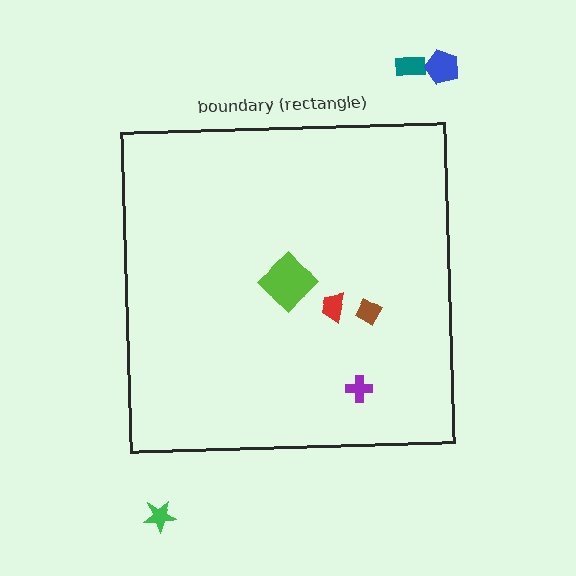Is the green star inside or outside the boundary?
Outside.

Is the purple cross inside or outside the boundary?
Inside.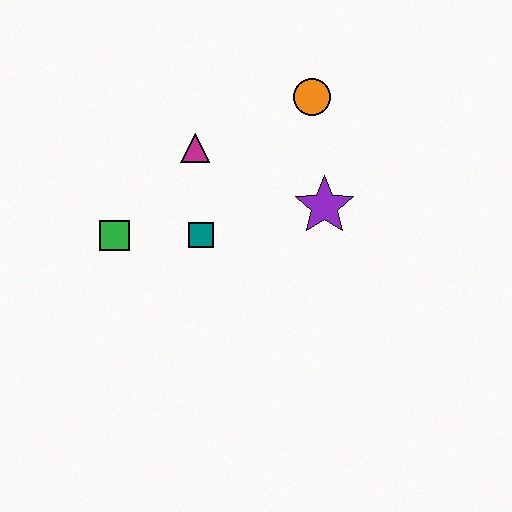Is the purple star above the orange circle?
No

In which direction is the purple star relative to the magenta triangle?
The purple star is to the right of the magenta triangle.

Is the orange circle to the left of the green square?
No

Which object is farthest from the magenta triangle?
The purple star is farthest from the magenta triangle.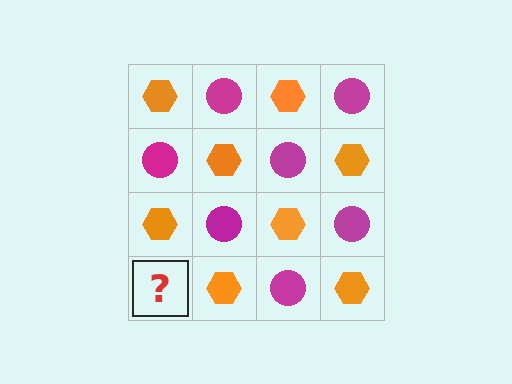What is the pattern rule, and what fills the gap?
The rule is that it alternates orange hexagon and magenta circle in a checkerboard pattern. The gap should be filled with a magenta circle.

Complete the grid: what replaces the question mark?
The question mark should be replaced with a magenta circle.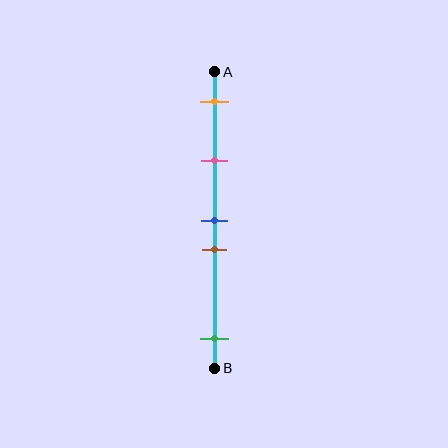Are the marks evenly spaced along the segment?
No, the marks are not evenly spaced.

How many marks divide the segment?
There are 5 marks dividing the segment.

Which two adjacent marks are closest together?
The blue and brown marks are the closest adjacent pair.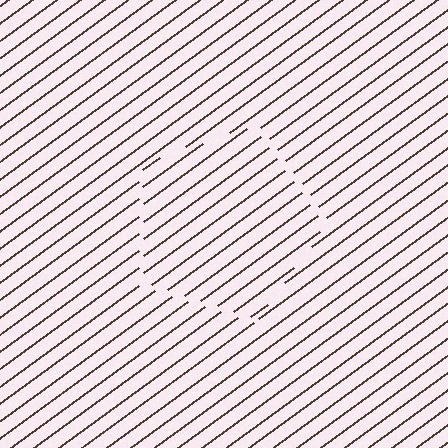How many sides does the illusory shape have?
5 sides — the line-ends trace a pentagon.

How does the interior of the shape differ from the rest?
The interior of the shape contains the same grating, shifted by half a period — the contour is defined by the phase discontinuity where line-ends from the inner and outer gratings abut.